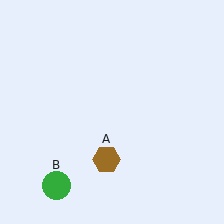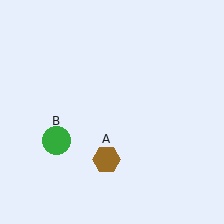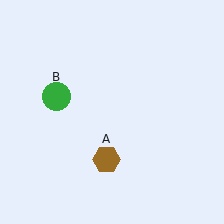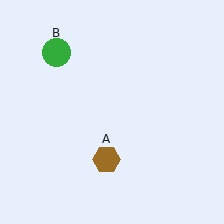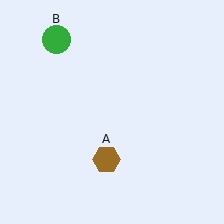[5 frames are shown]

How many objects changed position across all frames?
1 object changed position: green circle (object B).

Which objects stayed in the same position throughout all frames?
Brown hexagon (object A) remained stationary.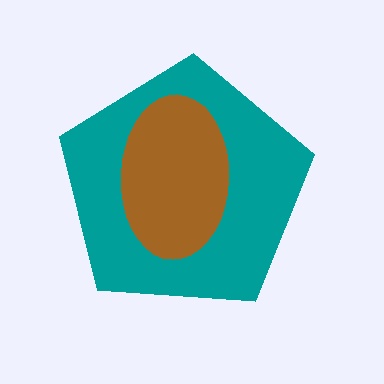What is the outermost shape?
The teal pentagon.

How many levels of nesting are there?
2.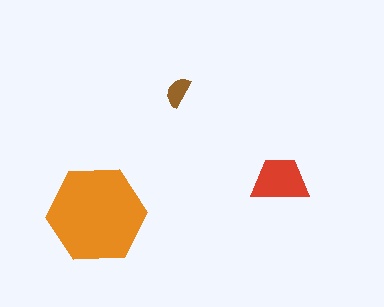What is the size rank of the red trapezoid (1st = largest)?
2nd.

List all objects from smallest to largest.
The brown semicircle, the red trapezoid, the orange hexagon.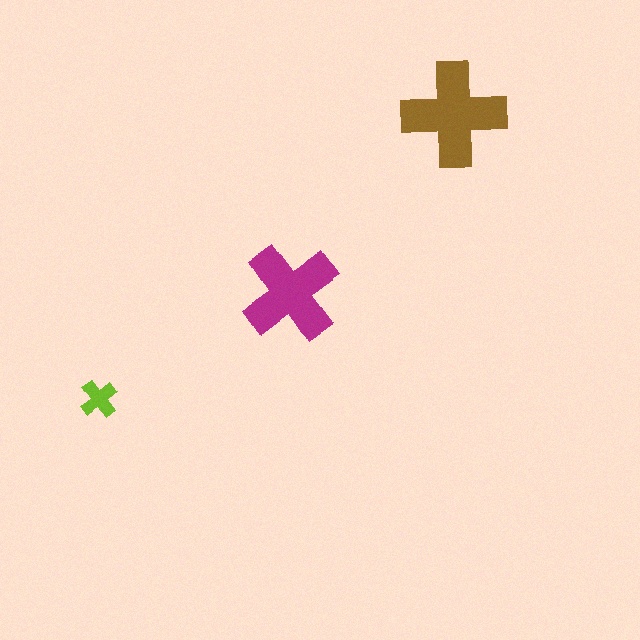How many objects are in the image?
There are 3 objects in the image.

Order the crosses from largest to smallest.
the brown one, the magenta one, the lime one.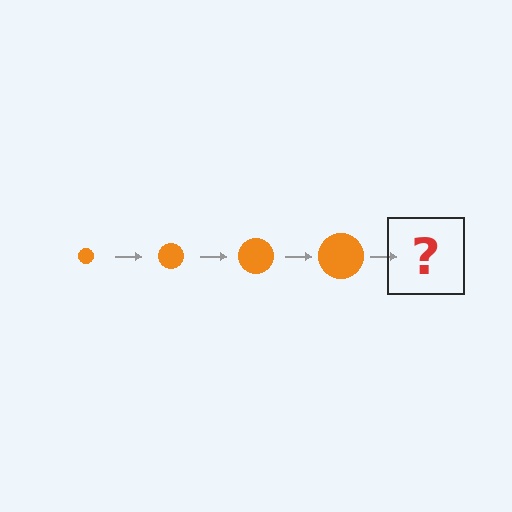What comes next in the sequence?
The next element should be an orange circle, larger than the previous one.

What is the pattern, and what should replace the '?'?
The pattern is that the circle gets progressively larger each step. The '?' should be an orange circle, larger than the previous one.